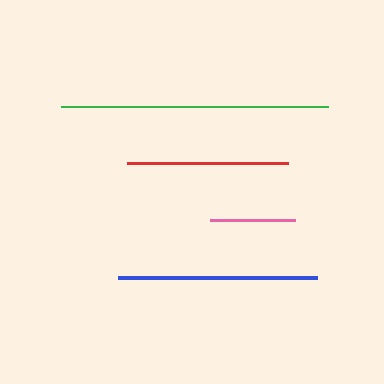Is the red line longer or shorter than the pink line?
The red line is longer than the pink line.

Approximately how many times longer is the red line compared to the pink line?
The red line is approximately 1.9 times the length of the pink line.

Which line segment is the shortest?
The pink line is the shortest at approximately 85 pixels.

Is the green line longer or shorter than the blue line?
The green line is longer than the blue line.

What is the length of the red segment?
The red segment is approximately 161 pixels long.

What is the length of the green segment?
The green segment is approximately 268 pixels long.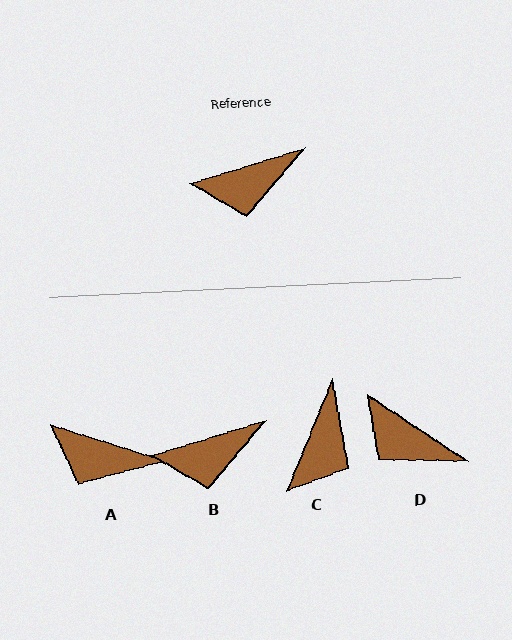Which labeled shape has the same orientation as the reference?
B.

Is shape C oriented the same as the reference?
No, it is off by about 51 degrees.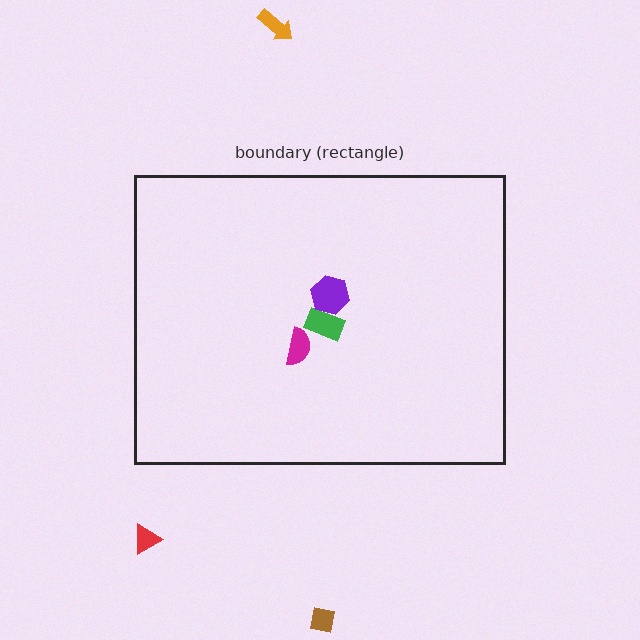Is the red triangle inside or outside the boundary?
Outside.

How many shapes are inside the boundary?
3 inside, 3 outside.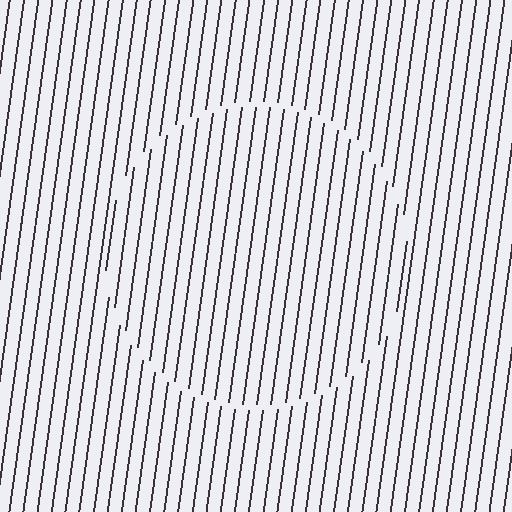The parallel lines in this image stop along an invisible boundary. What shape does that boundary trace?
An illusory circle. The interior of the shape contains the same grating, shifted by half a period — the contour is defined by the phase discontinuity where line-ends from the inner and outer gratings abut.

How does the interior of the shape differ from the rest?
The interior of the shape contains the same grating, shifted by half a period — the contour is defined by the phase discontinuity where line-ends from the inner and outer gratings abut.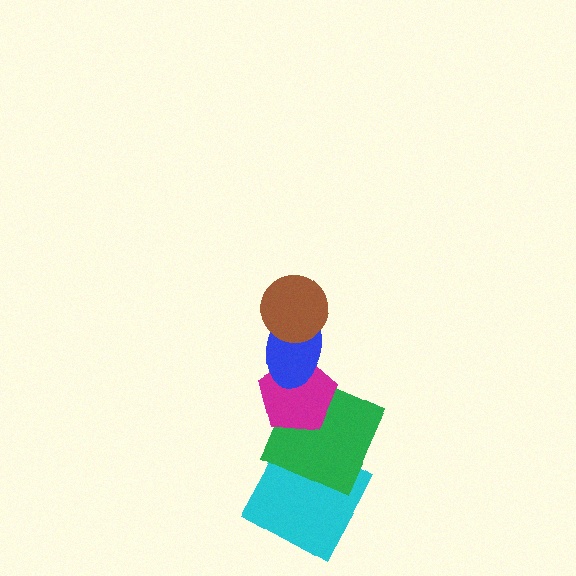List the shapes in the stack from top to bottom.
From top to bottom: the brown circle, the blue ellipse, the magenta pentagon, the green square, the cyan square.